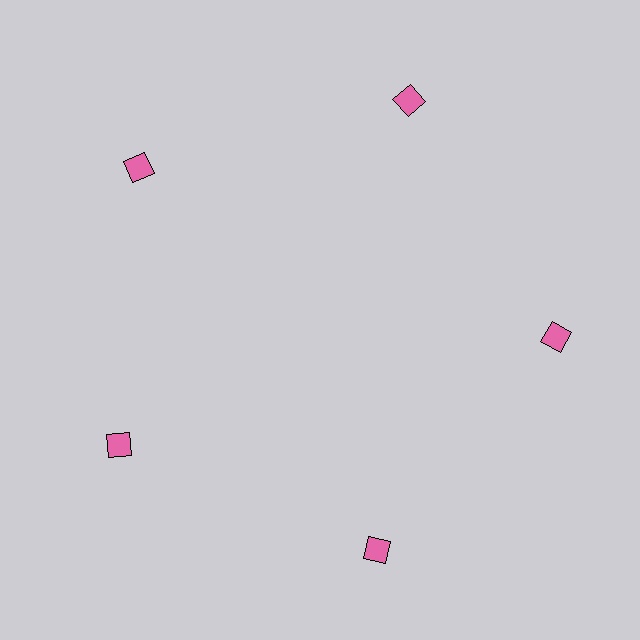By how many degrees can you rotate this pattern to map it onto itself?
The pattern maps onto itself every 72 degrees of rotation.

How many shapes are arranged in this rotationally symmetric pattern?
There are 5 shapes, arranged in 5 groups of 1.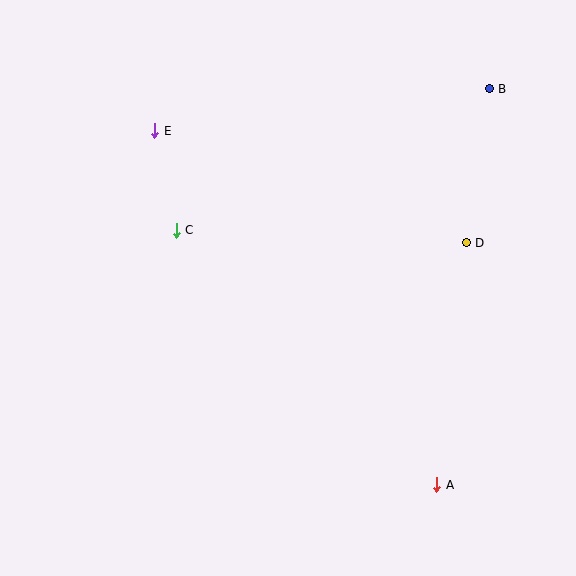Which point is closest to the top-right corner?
Point B is closest to the top-right corner.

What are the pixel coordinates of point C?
Point C is at (176, 230).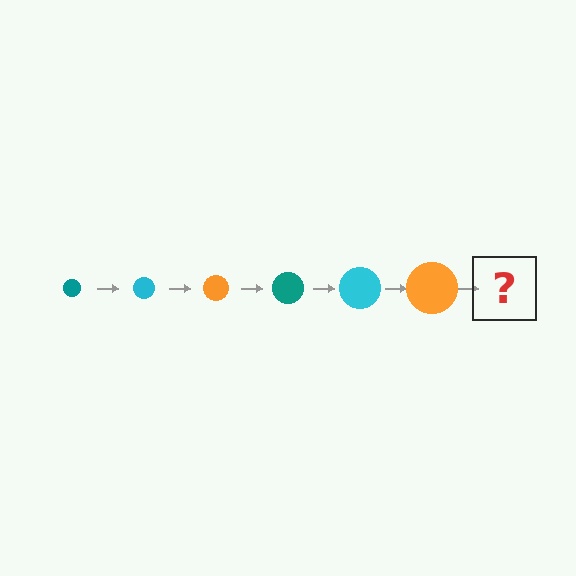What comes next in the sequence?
The next element should be a teal circle, larger than the previous one.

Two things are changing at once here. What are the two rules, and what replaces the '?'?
The two rules are that the circle grows larger each step and the color cycles through teal, cyan, and orange. The '?' should be a teal circle, larger than the previous one.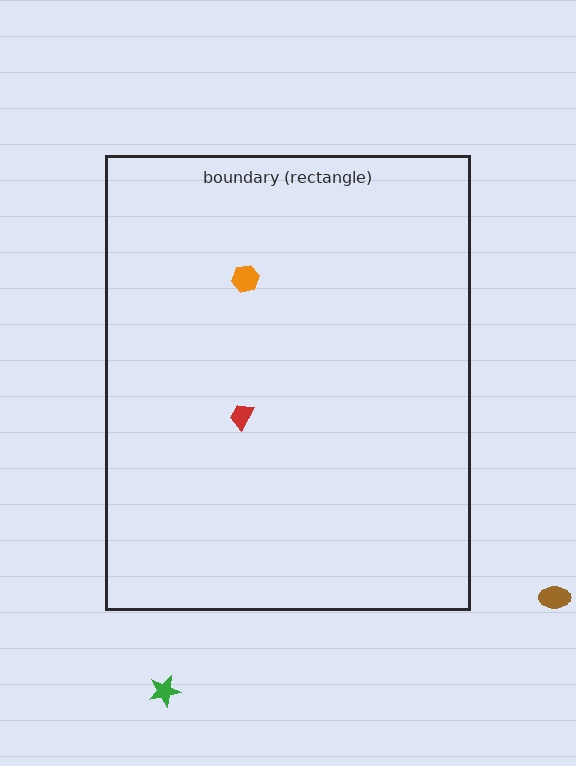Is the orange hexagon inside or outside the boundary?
Inside.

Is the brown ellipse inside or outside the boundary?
Outside.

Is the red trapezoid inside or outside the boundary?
Inside.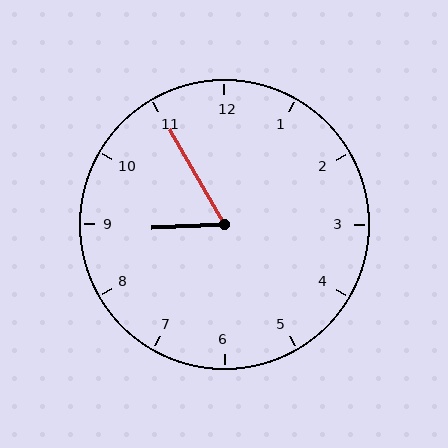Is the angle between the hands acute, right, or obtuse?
It is acute.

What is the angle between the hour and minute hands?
Approximately 62 degrees.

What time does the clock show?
8:55.